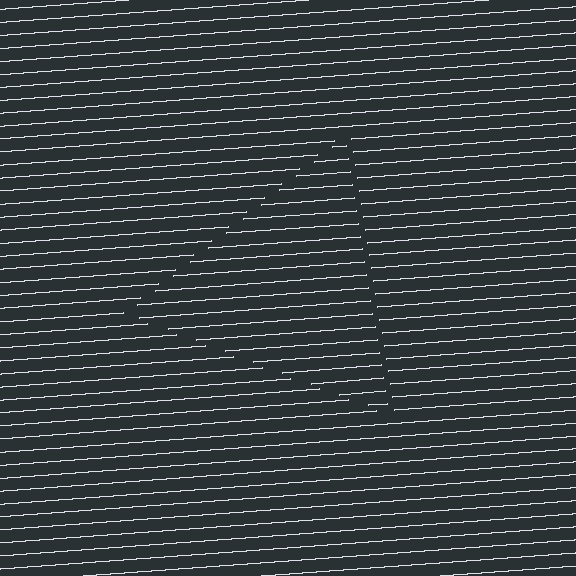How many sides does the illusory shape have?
3 sides — the line-ends trace a triangle.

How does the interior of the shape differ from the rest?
The interior of the shape contains the same grating, shifted by half a period — the contour is defined by the phase discontinuity where line-ends from the inner and outer gratings abut.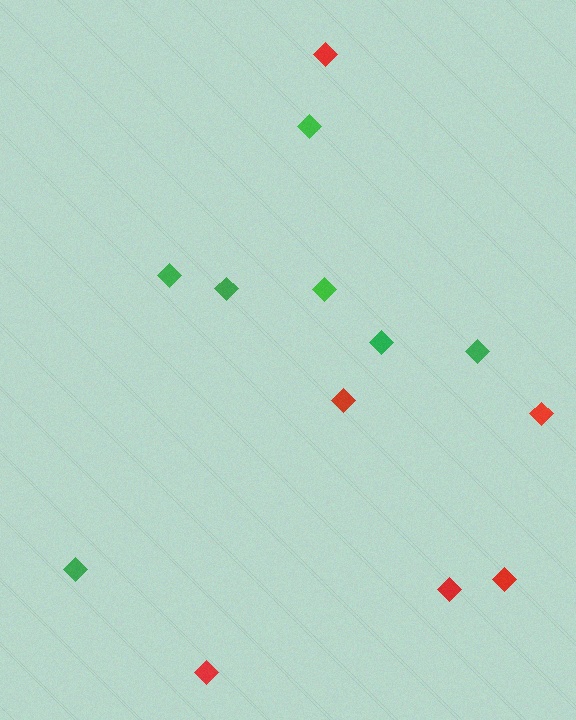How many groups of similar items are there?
There are 2 groups: one group of green diamonds (7) and one group of red diamonds (6).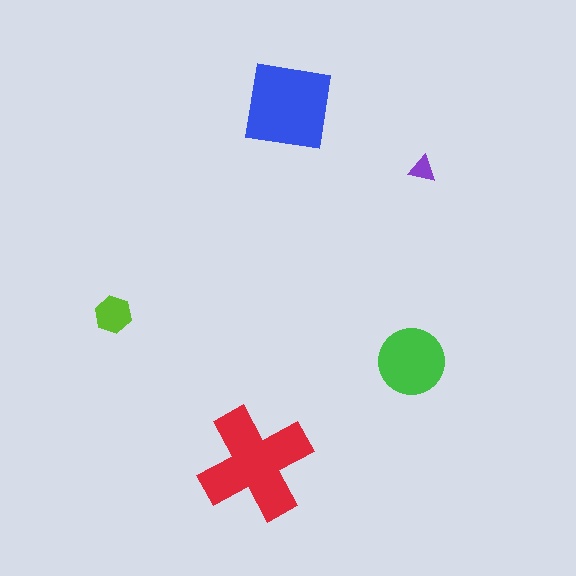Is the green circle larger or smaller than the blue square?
Smaller.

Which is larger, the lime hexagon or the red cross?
The red cross.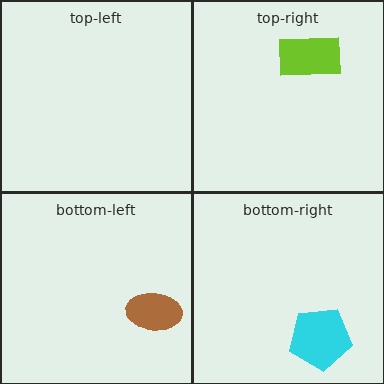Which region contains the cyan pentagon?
The bottom-right region.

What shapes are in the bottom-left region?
The brown ellipse.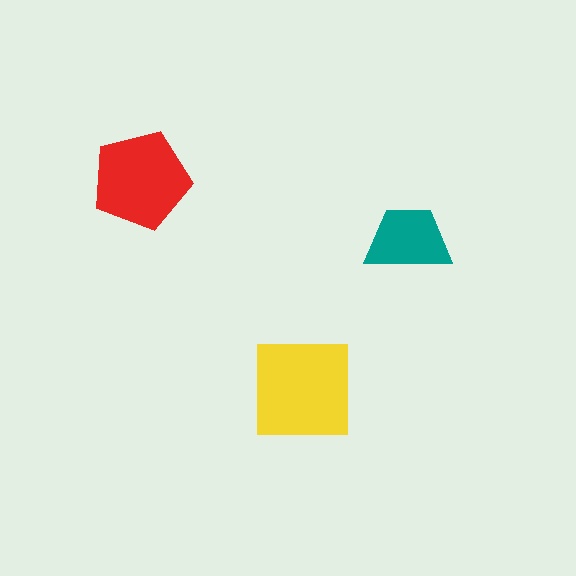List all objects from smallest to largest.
The teal trapezoid, the red pentagon, the yellow square.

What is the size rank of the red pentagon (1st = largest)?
2nd.